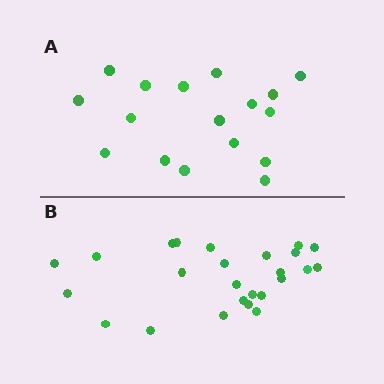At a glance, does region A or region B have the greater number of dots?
Region B (the bottom region) has more dots.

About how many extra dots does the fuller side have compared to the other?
Region B has roughly 8 or so more dots than region A.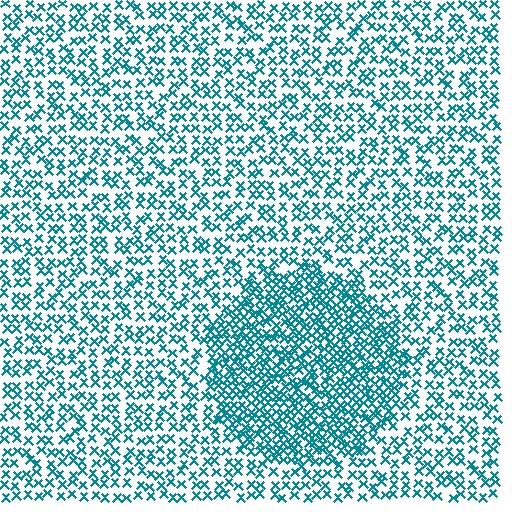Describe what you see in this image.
The image contains small teal elements arranged at two different densities. A circle-shaped region is visible where the elements are more densely packed than the surrounding area.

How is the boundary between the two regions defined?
The boundary is defined by a change in element density (approximately 1.9x ratio). All elements are the same color, size, and shape.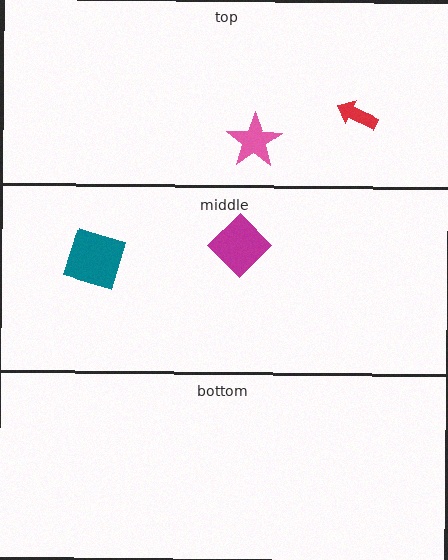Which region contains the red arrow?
The top region.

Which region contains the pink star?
The top region.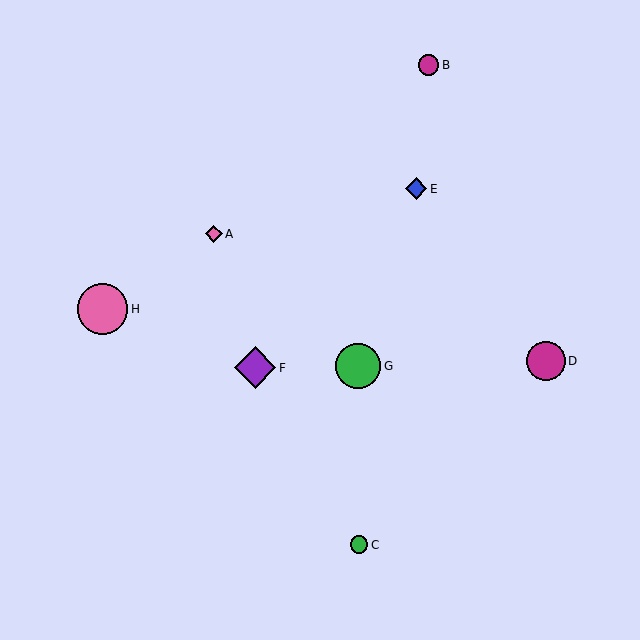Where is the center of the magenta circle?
The center of the magenta circle is at (546, 361).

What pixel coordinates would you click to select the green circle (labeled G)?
Click at (358, 366) to select the green circle G.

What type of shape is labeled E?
Shape E is a blue diamond.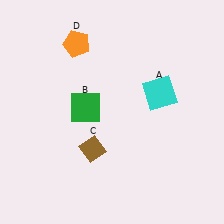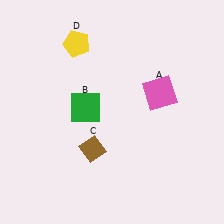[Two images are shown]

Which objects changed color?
A changed from cyan to pink. D changed from orange to yellow.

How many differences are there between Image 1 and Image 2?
There are 2 differences between the two images.